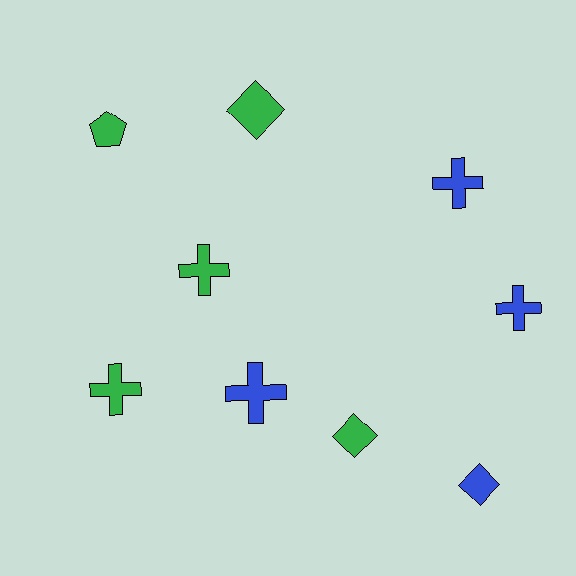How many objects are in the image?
There are 9 objects.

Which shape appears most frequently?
Cross, with 5 objects.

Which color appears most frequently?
Green, with 5 objects.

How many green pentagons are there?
There is 1 green pentagon.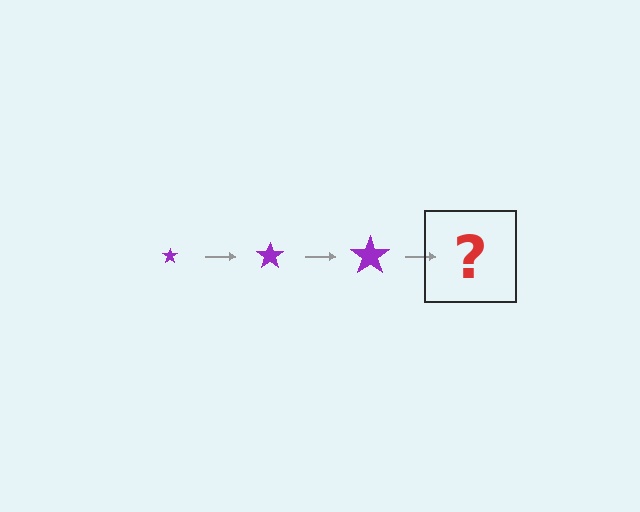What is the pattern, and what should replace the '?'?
The pattern is that the star gets progressively larger each step. The '?' should be a purple star, larger than the previous one.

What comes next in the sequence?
The next element should be a purple star, larger than the previous one.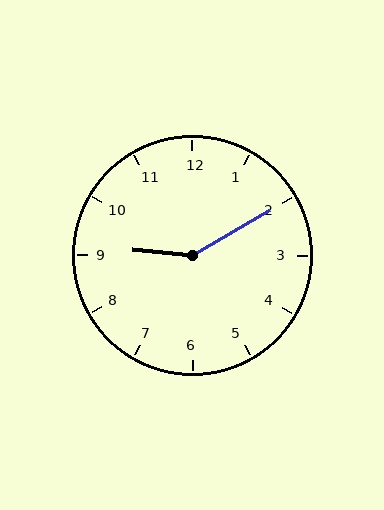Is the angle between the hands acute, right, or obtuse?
It is obtuse.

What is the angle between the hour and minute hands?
Approximately 145 degrees.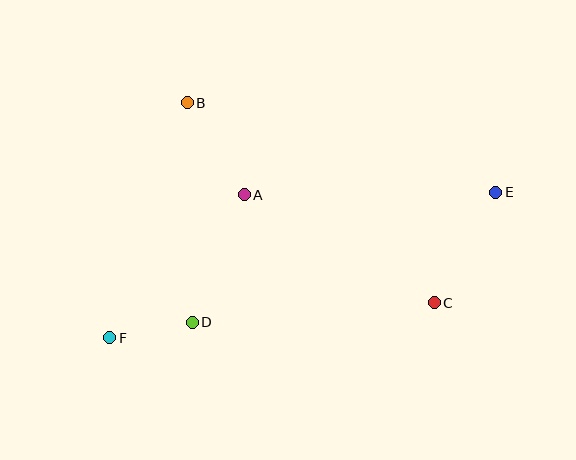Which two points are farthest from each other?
Points E and F are farthest from each other.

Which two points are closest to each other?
Points D and F are closest to each other.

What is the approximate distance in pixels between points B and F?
The distance between B and F is approximately 248 pixels.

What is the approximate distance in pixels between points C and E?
The distance between C and E is approximately 126 pixels.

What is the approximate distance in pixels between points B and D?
The distance between B and D is approximately 219 pixels.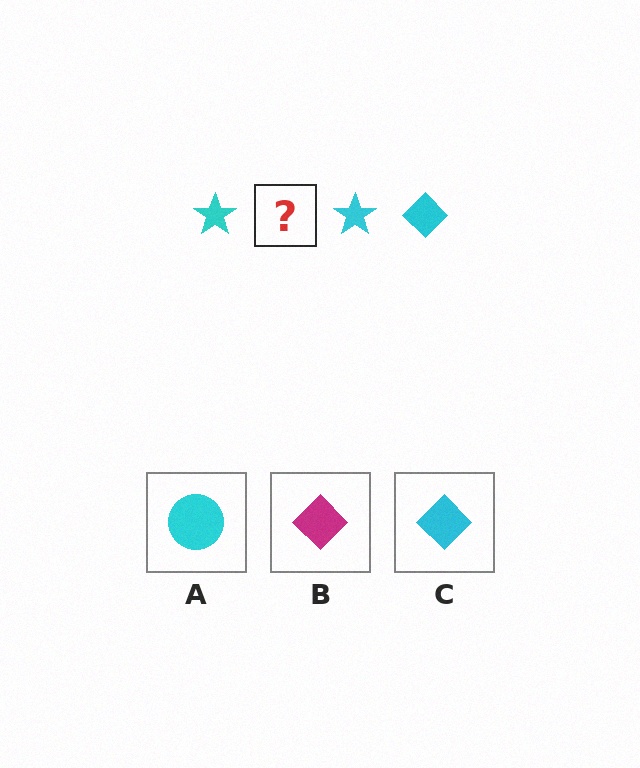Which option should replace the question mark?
Option C.